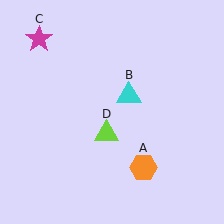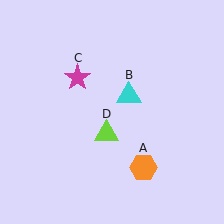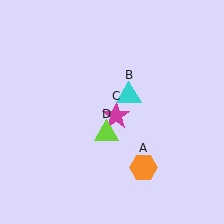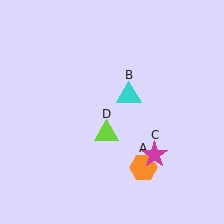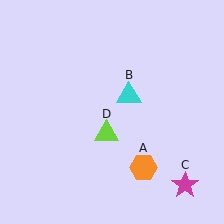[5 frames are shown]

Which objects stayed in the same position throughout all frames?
Orange hexagon (object A) and cyan triangle (object B) and lime triangle (object D) remained stationary.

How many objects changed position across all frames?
1 object changed position: magenta star (object C).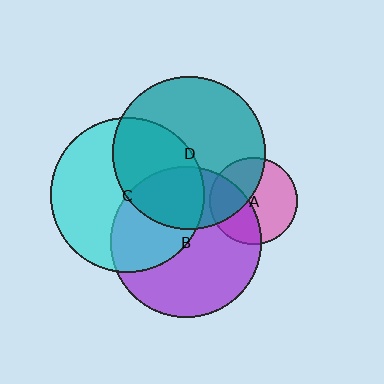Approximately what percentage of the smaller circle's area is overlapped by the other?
Approximately 30%.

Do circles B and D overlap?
Yes.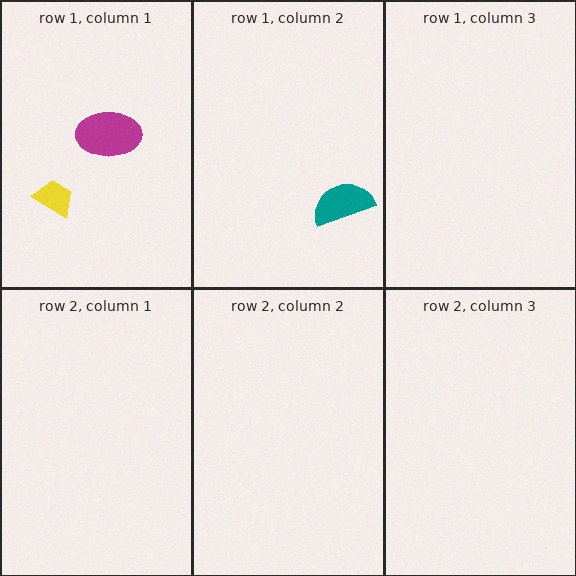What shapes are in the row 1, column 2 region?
The teal semicircle.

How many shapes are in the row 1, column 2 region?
1.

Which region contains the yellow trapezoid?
The row 1, column 1 region.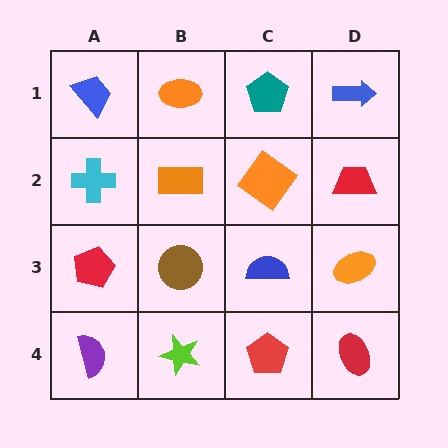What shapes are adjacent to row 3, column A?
A cyan cross (row 2, column A), a purple semicircle (row 4, column A), a brown circle (row 3, column B).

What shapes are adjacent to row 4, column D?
An orange ellipse (row 3, column D), a red pentagon (row 4, column C).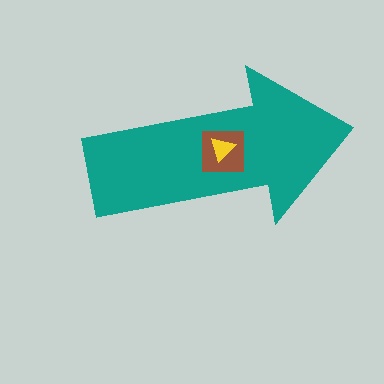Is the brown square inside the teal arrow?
Yes.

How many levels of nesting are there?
3.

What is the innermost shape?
The yellow triangle.